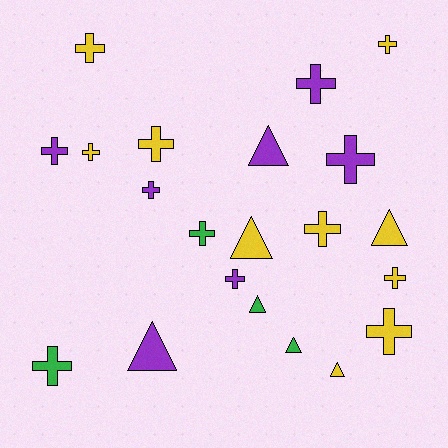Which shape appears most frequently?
Cross, with 14 objects.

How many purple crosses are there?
There are 5 purple crosses.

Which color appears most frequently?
Yellow, with 10 objects.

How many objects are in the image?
There are 21 objects.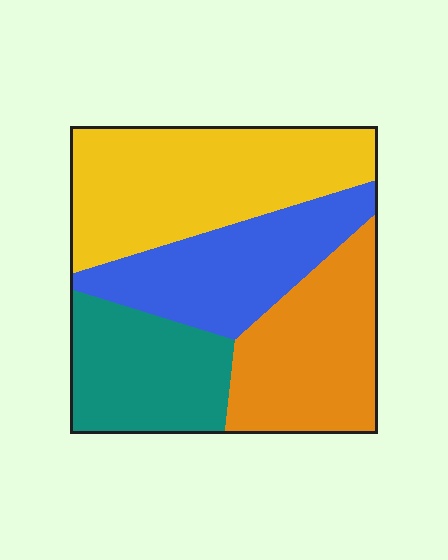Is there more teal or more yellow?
Yellow.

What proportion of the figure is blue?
Blue covers around 25% of the figure.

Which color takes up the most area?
Yellow, at roughly 35%.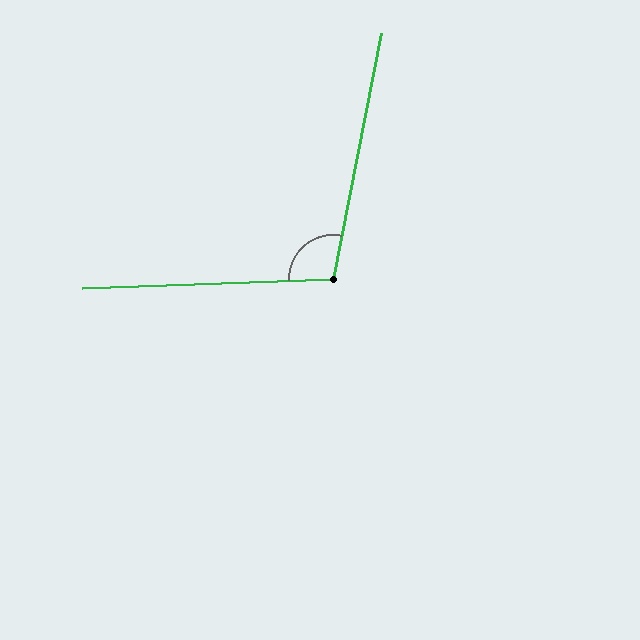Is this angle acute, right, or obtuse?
It is obtuse.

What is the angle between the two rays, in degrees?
Approximately 103 degrees.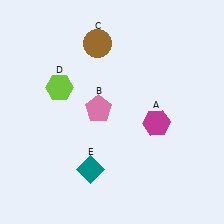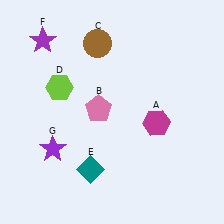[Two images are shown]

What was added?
A purple star (F), a purple star (G) were added in Image 2.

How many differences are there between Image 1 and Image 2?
There are 2 differences between the two images.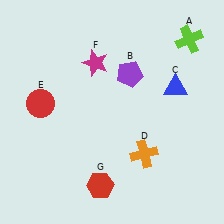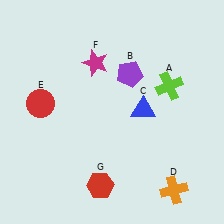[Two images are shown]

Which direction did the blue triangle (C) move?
The blue triangle (C) moved left.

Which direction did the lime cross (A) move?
The lime cross (A) moved down.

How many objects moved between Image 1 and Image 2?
3 objects moved between the two images.